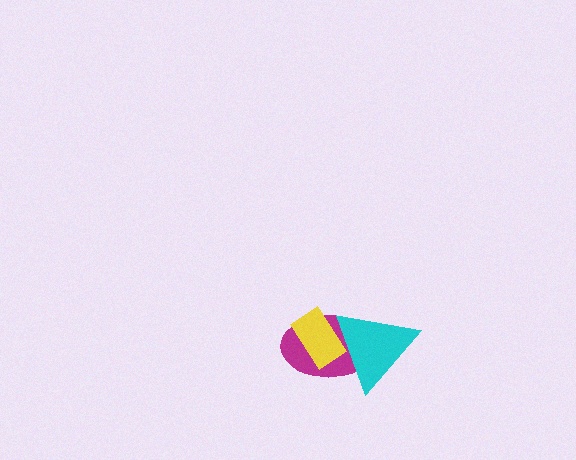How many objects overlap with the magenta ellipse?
2 objects overlap with the magenta ellipse.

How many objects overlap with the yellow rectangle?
2 objects overlap with the yellow rectangle.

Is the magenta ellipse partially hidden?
Yes, it is partially covered by another shape.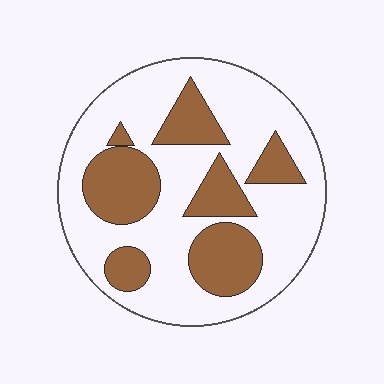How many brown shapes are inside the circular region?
7.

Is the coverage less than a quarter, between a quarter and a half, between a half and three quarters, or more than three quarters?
Between a quarter and a half.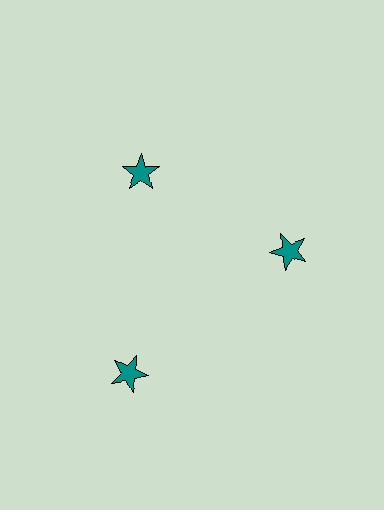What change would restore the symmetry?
The symmetry would be restored by moving it inward, back onto the ring so that all 3 stars sit at equal angles and equal distance from the center.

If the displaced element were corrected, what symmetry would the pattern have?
It would have 3-fold rotational symmetry — the pattern would map onto itself every 120 degrees.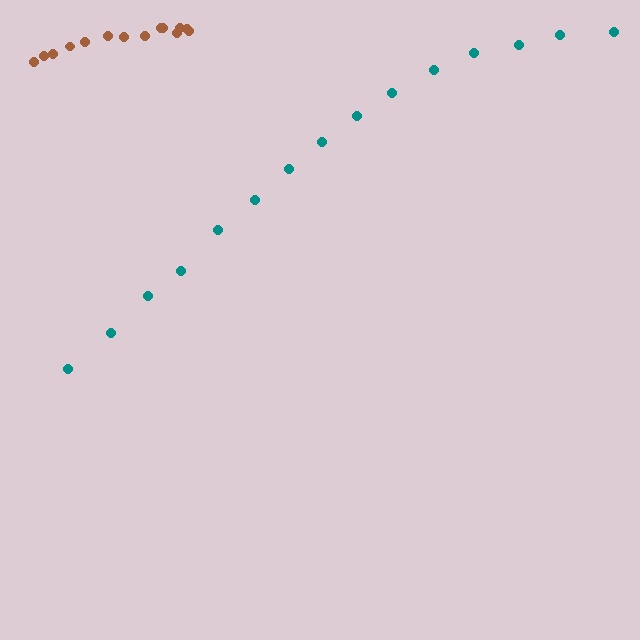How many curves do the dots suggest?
There are 2 distinct paths.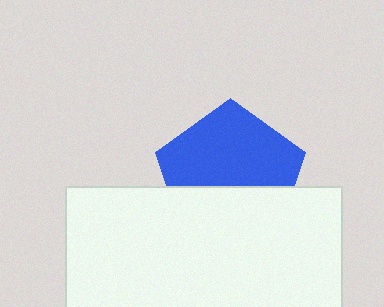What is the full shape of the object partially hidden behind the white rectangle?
The partially hidden object is a blue pentagon.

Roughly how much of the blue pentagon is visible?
About half of it is visible (roughly 58%).